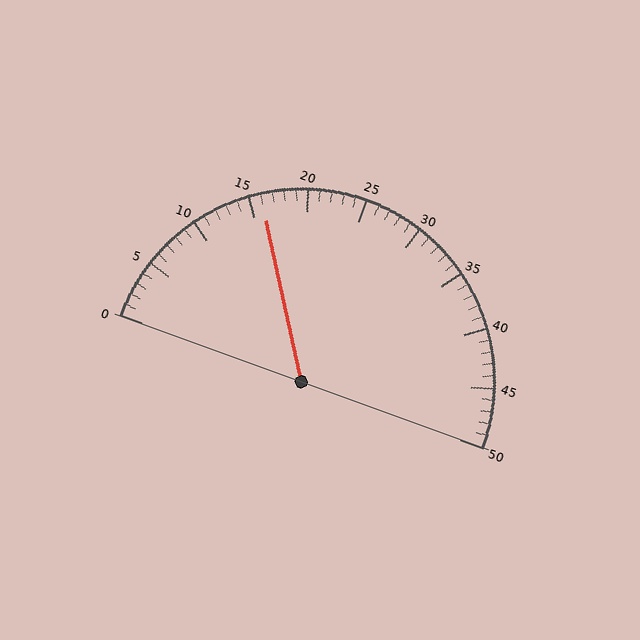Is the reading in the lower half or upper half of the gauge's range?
The reading is in the lower half of the range (0 to 50).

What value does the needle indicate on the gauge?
The needle indicates approximately 16.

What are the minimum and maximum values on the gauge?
The gauge ranges from 0 to 50.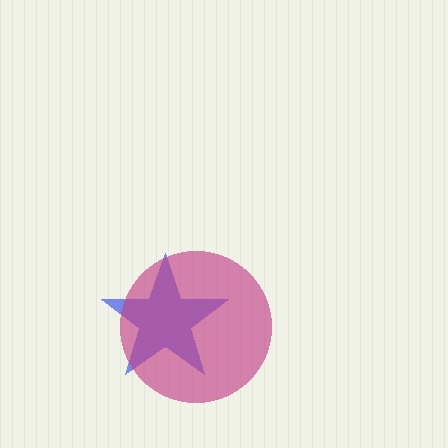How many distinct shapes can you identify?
There are 2 distinct shapes: a blue star, a magenta circle.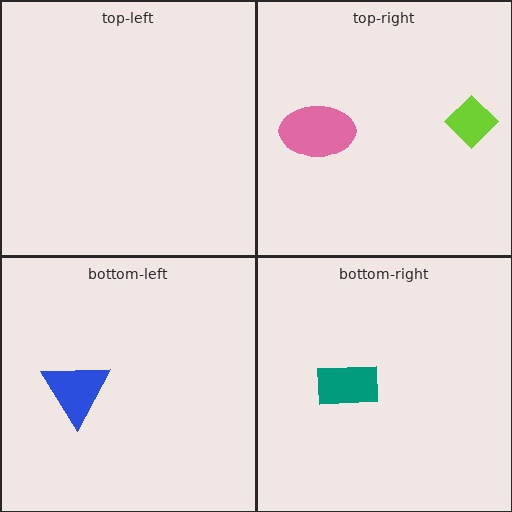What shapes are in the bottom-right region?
The teal rectangle.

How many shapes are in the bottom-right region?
1.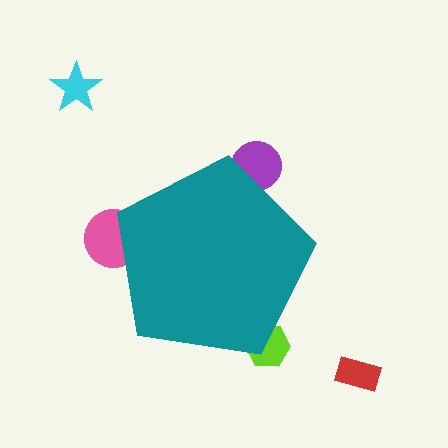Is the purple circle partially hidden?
Yes, the purple circle is partially hidden behind the teal pentagon.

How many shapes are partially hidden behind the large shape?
3 shapes are partially hidden.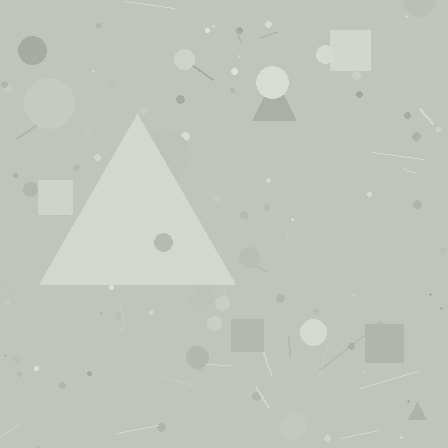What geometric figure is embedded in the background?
A triangle is embedded in the background.